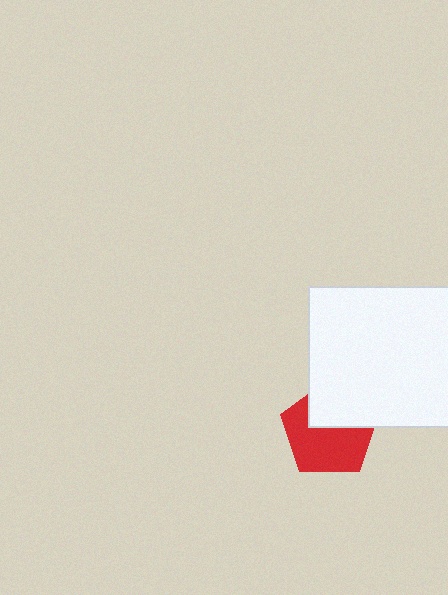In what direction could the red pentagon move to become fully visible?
The red pentagon could move down. That would shift it out from behind the white rectangle entirely.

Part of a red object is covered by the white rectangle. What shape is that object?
It is a pentagon.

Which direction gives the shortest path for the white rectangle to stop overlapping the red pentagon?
Moving up gives the shortest separation.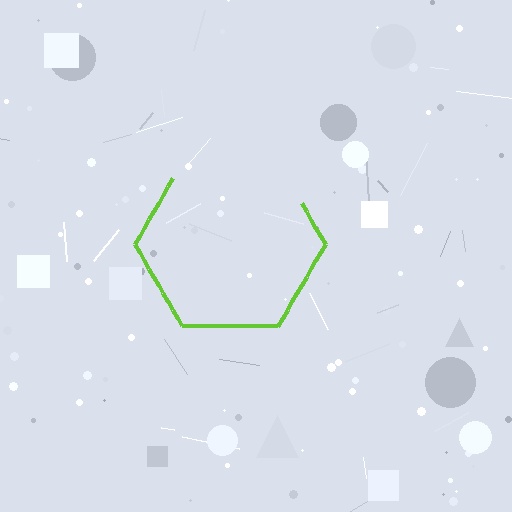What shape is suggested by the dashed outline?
The dashed outline suggests a hexagon.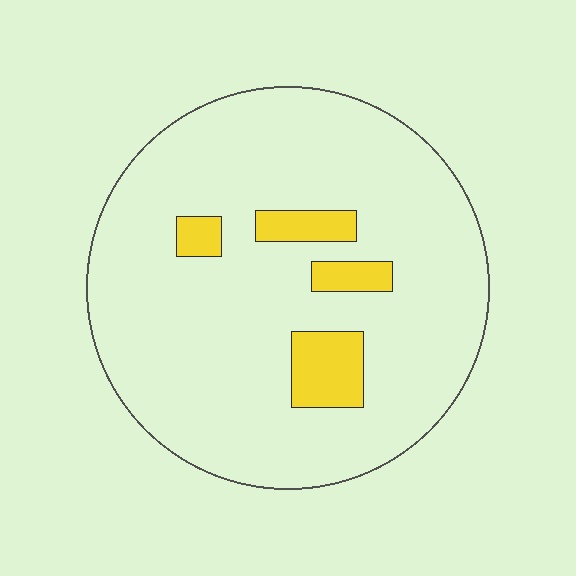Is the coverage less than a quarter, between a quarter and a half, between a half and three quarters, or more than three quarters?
Less than a quarter.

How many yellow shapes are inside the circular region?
4.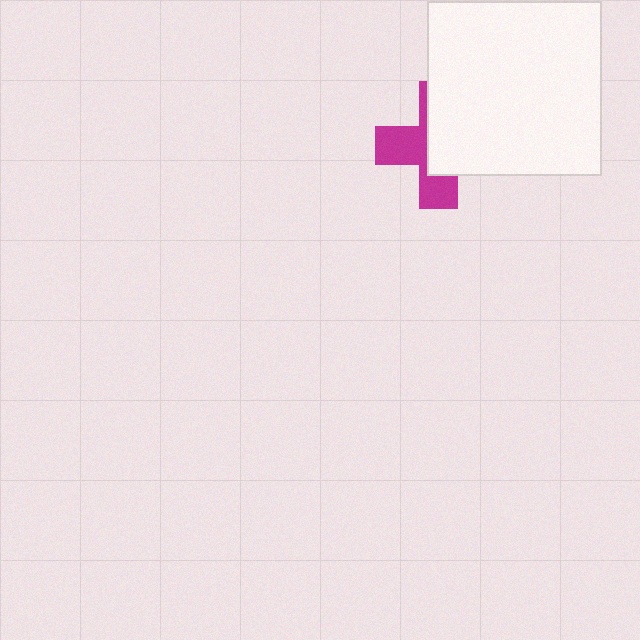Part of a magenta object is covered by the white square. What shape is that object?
It is a cross.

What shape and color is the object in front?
The object in front is a white square.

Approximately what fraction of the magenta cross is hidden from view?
Roughly 55% of the magenta cross is hidden behind the white square.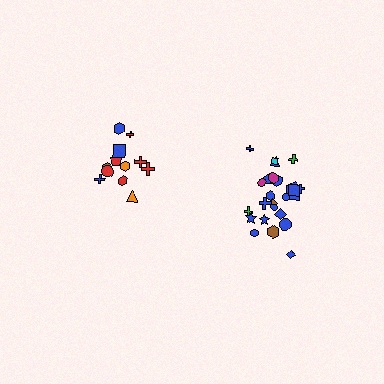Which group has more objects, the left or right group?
The right group.